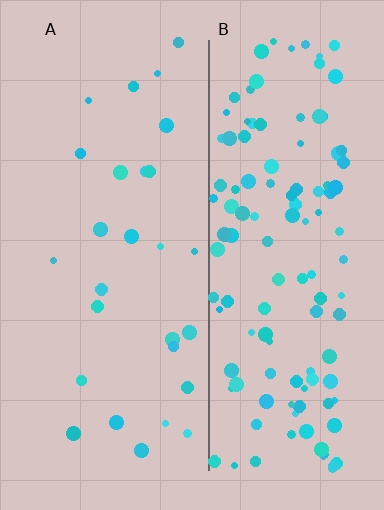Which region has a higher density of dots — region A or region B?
B (the right).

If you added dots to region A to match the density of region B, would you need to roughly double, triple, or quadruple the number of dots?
Approximately quadruple.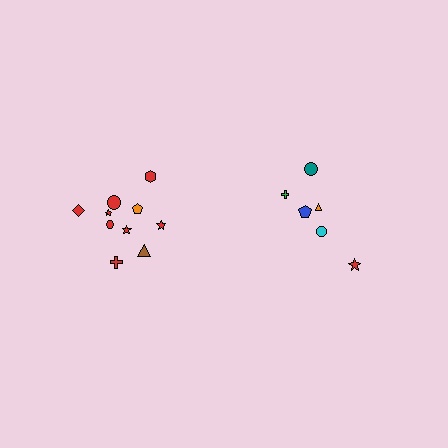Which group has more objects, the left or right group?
The left group.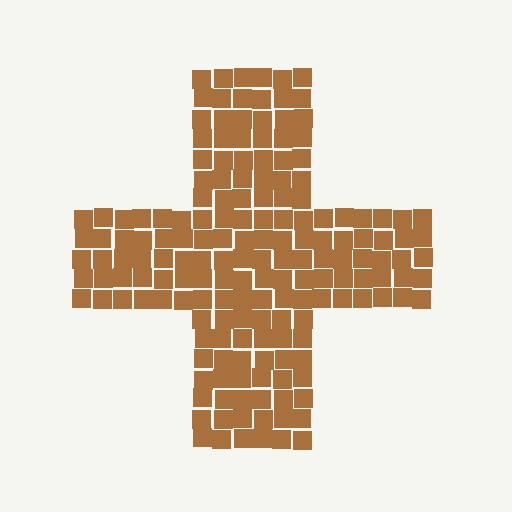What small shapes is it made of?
It is made of small squares.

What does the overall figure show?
The overall figure shows a cross.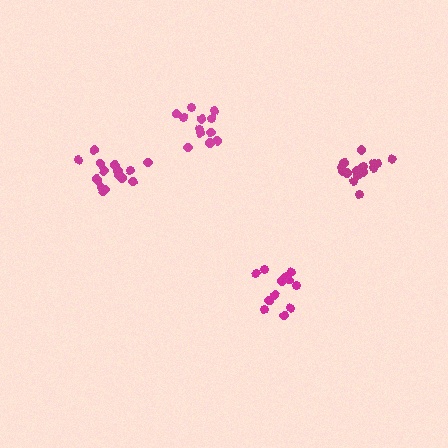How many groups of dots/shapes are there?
There are 4 groups.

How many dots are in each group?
Group 1: 16 dots, Group 2: 12 dots, Group 3: 12 dots, Group 4: 16 dots (56 total).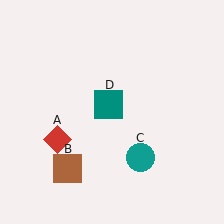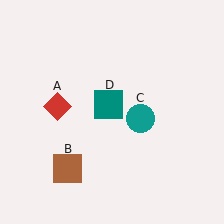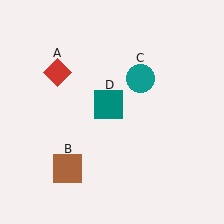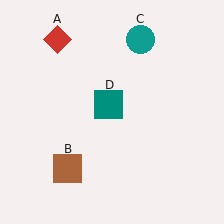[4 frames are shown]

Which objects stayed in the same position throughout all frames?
Brown square (object B) and teal square (object D) remained stationary.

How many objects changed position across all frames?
2 objects changed position: red diamond (object A), teal circle (object C).